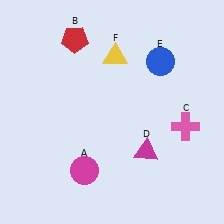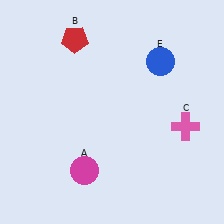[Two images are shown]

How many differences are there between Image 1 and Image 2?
There are 2 differences between the two images.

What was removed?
The yellow triangle (F), the magenta triangle (D) were removed in Image 2.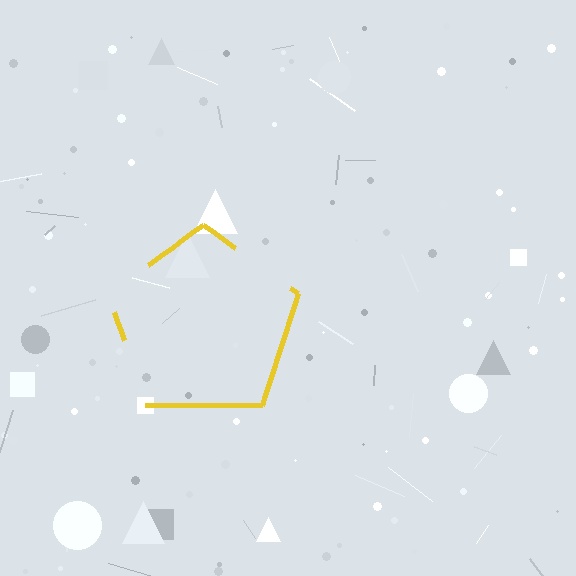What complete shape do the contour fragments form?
The contour fragments form a pentagon.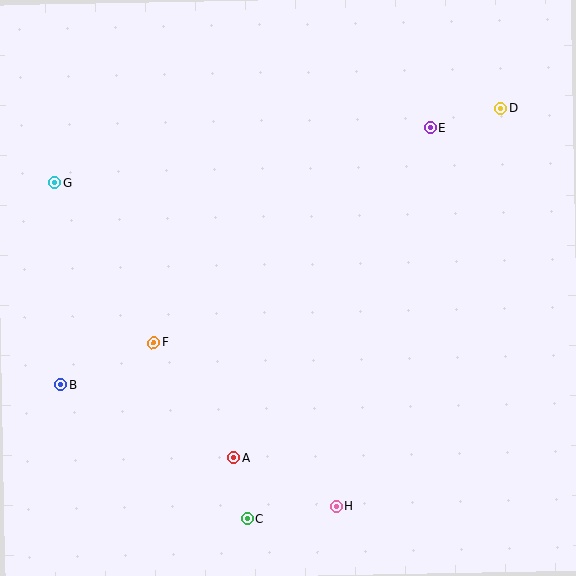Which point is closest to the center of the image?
Point F at (153, 343) is closest to the center.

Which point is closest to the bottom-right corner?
Point H is closest to the bottom-right corner.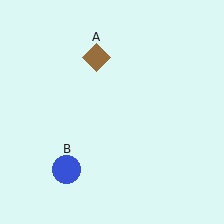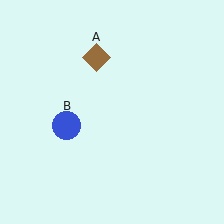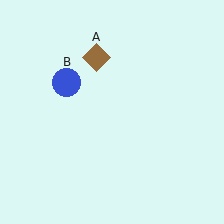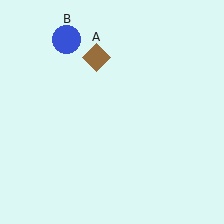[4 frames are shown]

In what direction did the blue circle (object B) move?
The blue circle (object B) moved up.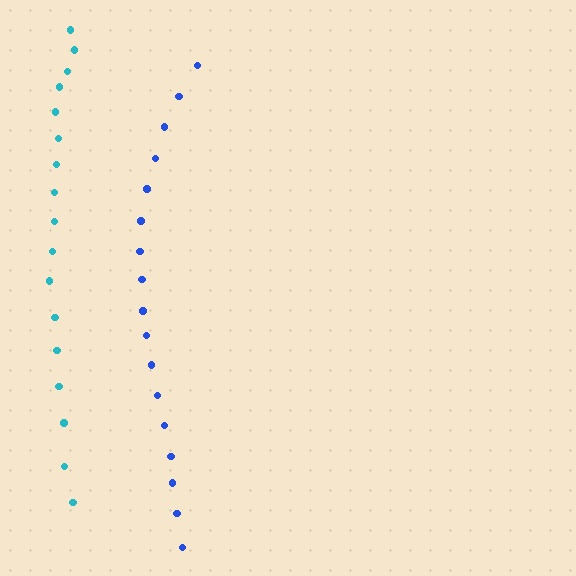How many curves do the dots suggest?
There are 2 distinct paths.